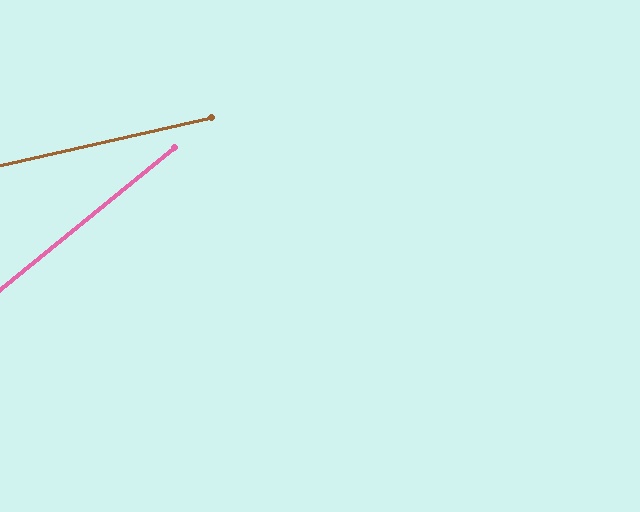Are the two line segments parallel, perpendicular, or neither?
Neither parallel nor perpendicular — they differ by about 26°.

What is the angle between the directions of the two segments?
Approximately 26 degrees.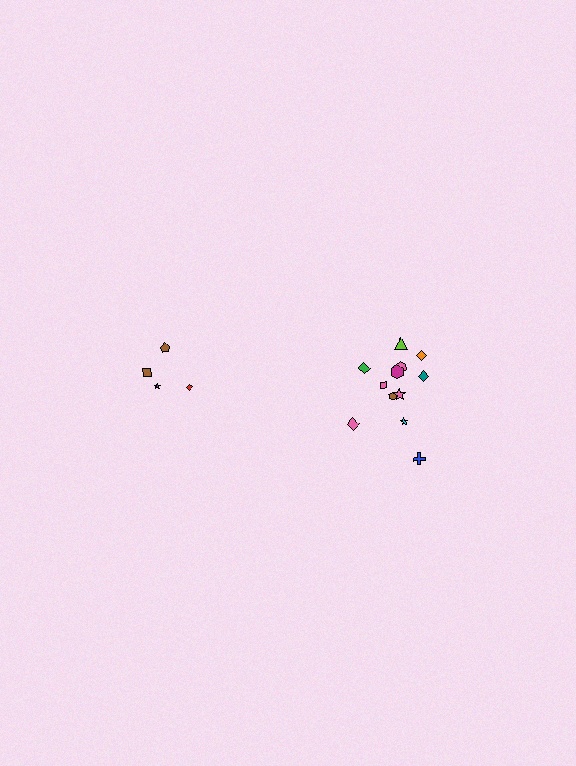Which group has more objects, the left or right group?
The right group.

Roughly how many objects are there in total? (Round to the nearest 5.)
Roughly 15 objects in total.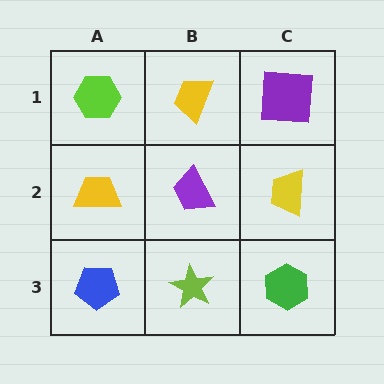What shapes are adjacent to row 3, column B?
A purple trapezoid (row 2, column B), a blue pentagon (row 3, column A), a green hexagon (row 3, column C).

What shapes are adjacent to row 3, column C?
A yellow trapezoid (row 2, column C), a lime star (row 3, column B).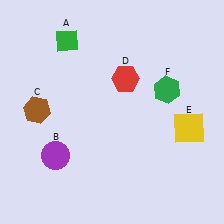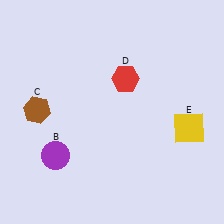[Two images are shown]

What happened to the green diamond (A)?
The green diamond (A) was removed in Image 2. It was in the top-left area of Image 1.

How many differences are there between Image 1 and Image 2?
There are 2 differences between the two images.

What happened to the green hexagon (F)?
The green hexagon (F) was removed in Image 2. It was in the top-right area of Image 1.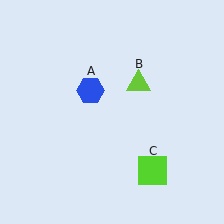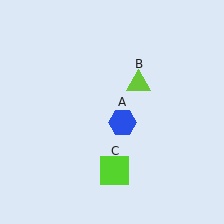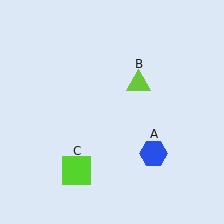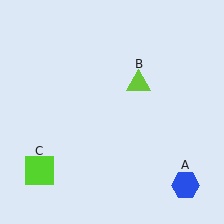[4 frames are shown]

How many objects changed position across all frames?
2 objects changed position: blue hexagon (object A), lime square (object C).